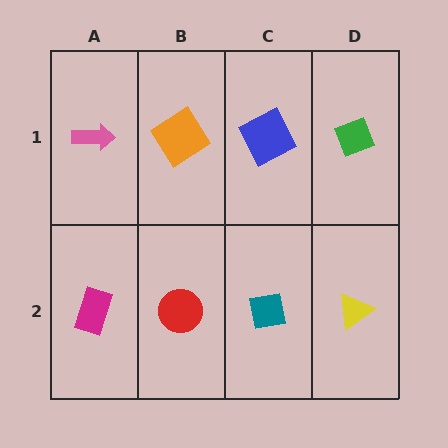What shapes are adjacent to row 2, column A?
A pink arrow (row 1, column A), a red circle (row 2, column B).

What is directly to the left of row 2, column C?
A red circle.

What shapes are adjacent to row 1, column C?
A teal square (row 2, column C), an orange diamond (row 1, column B), a green diamond (row 1, column D).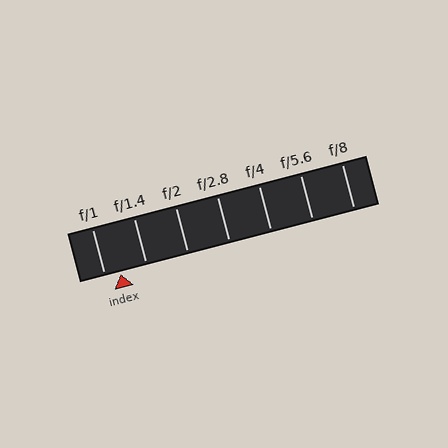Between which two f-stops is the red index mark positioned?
The index mark is between f/1 and f/1.4.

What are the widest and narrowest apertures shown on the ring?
The widest aperture shown is f/1 and the narrowest is f/8.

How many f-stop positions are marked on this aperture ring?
There are 7 f-stop positions marked.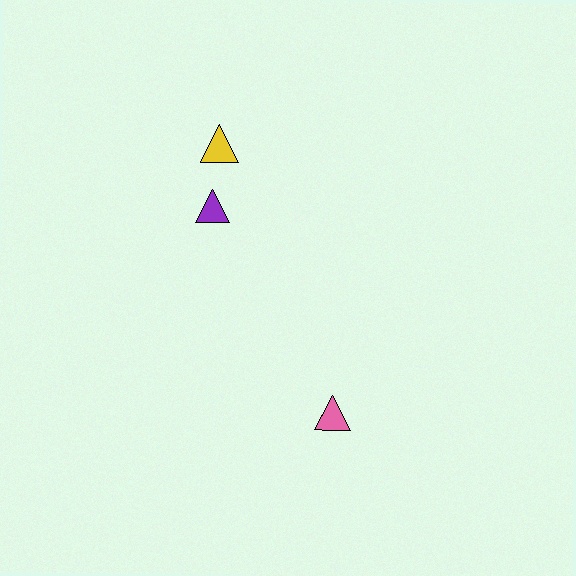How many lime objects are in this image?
There are no lime objects.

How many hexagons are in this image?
There are no hexagons.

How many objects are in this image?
There are 3 objects.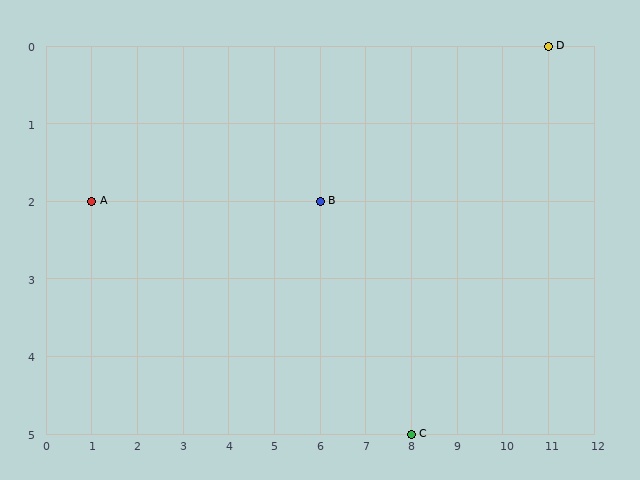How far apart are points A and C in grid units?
Points A and C are 7 columns and 3 rows apart (about 7.6 grid units diagonally).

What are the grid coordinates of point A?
Point A is at grid coordinates (1, 2).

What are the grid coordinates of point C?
Point C is at grid coordinates (8, 5).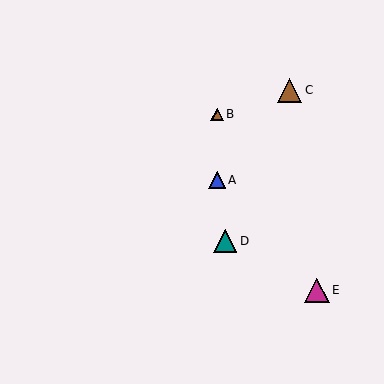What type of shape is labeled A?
Shape A is a blue triangle.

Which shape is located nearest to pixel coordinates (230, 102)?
The brown triangle (labeled B) at (217, 114) is nearest to that location.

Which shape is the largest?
The brown triangle (labeled C) is the largest.